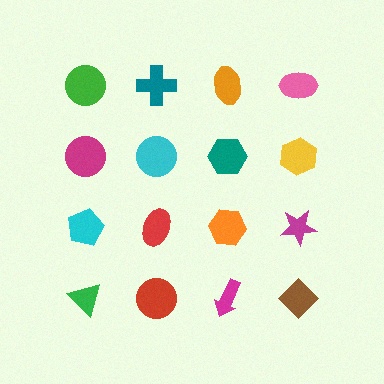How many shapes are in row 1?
4 shapes.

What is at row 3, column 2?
A red ellipse.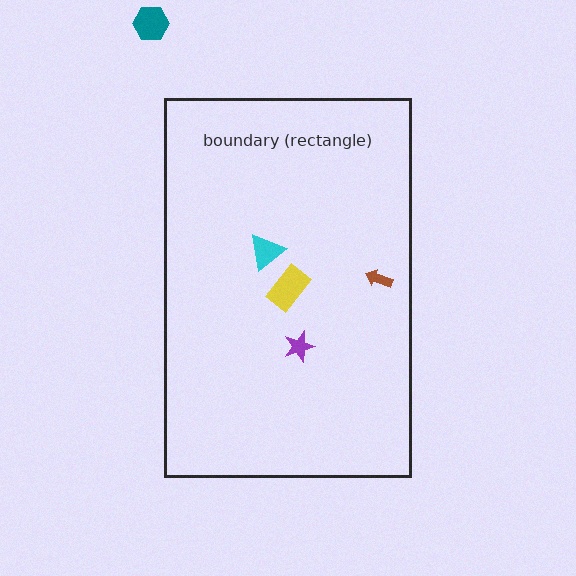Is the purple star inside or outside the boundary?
Inside.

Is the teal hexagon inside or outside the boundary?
Outside.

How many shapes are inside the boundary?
4 inside, 1 outside.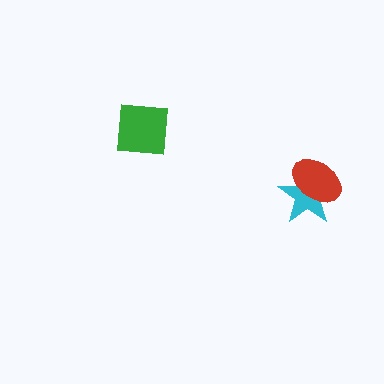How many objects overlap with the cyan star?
1 object overlaps with the cyan star.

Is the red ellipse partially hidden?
No, no other shape covers it.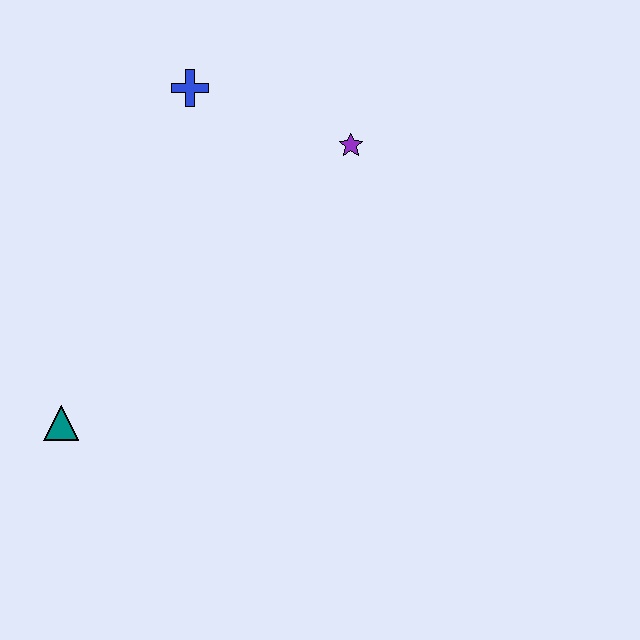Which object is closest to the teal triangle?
The blue cross is closest to the teal triangle.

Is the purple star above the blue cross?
No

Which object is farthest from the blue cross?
The teal triangle is farthest from the blue cross.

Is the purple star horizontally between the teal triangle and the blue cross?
No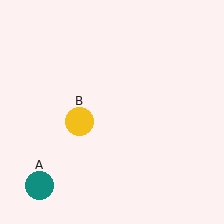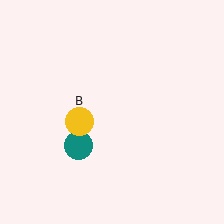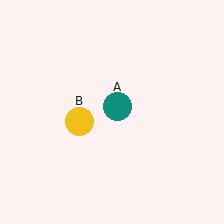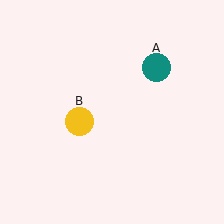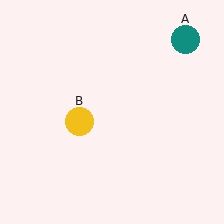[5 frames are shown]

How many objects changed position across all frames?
1 object changed position: teal circle (object A).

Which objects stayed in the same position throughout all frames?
Yellow circle (object B) remained stationary.